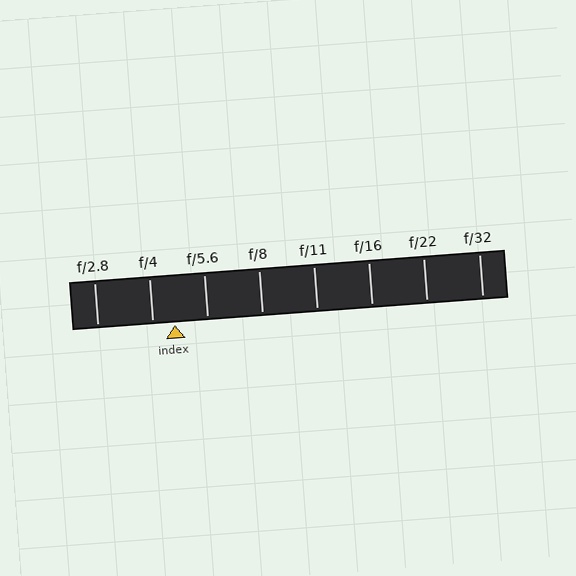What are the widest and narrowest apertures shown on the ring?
The widest aperture shown is f/2.8 and the narrowest is f/32.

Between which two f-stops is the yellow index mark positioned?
The index mark is between f/4 and f/5.6.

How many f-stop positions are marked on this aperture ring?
There are 8 f-stop positions marked.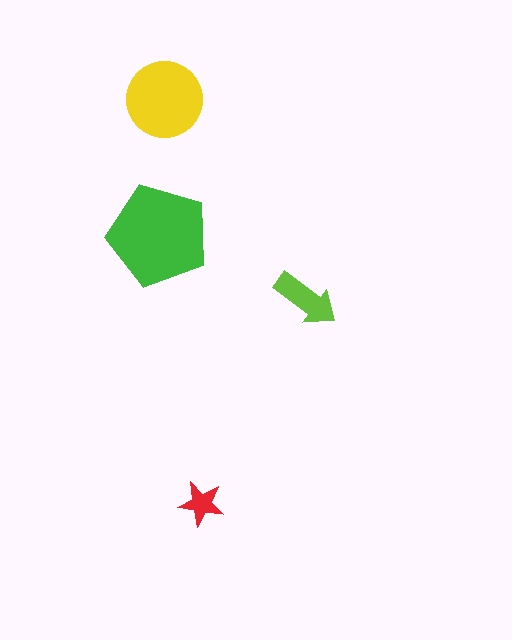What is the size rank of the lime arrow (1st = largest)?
3rd.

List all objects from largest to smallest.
The green pentagon, the yellow circle, the lime arrow, the red star.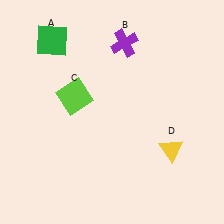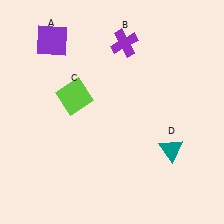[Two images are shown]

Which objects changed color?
A changed from green to purple. D changed from yellow to teal.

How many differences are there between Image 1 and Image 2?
There are 2 differences between the two images.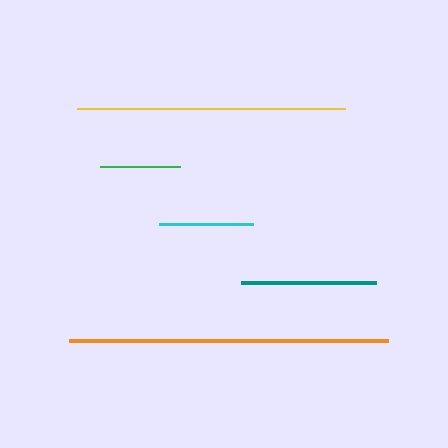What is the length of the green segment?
The green segment is approximately 81 pixels long.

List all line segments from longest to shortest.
From longest to shortest: orange, yellow, teal, cyan, green.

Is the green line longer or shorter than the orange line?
The orange line is longer than the green line.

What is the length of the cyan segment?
The cyan segment is approximately 94 pixels long.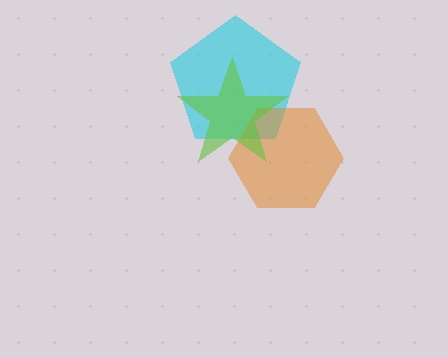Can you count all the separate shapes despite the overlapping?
Yes, there are 3 separate shapes.